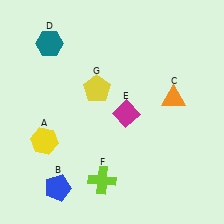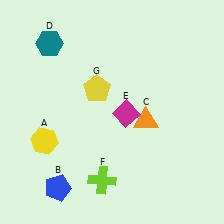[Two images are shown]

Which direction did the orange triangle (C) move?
The orange triangle (C) moved left.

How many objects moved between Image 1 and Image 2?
1 object moved between the two images.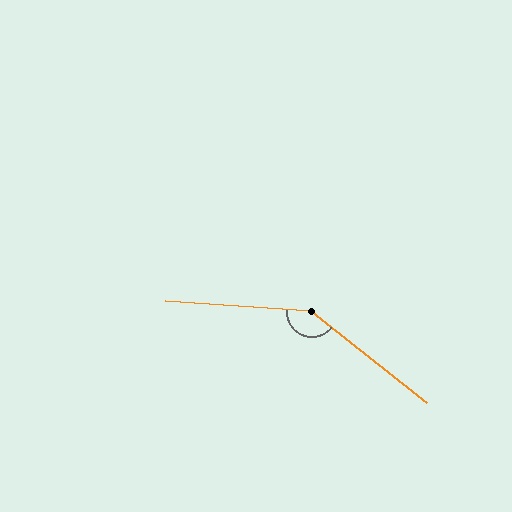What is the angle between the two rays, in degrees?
Approximately 146 degrees.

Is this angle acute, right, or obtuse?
It is obtuse.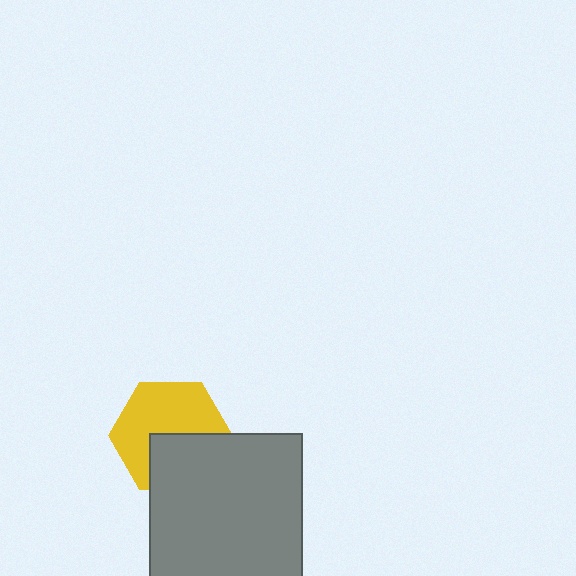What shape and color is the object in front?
The object in front is a gray square.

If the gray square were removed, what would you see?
You would see the complete yellow hexagon.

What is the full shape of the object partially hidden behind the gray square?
The partially hidden object is a yellow hexagon.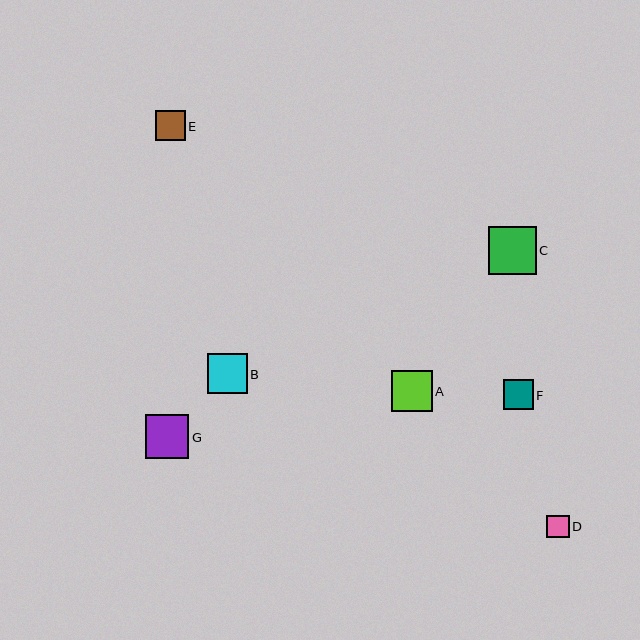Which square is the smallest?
Square D is the smallest with a size of approximately 22 pixels.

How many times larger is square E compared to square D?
Square E is approximately 1.3 times the size of square D.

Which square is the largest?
Square C is the largest with a size of approximately 47 pixels.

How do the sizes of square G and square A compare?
Square G and square A are approximately the same size.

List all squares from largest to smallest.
From largest to smallest: C, G, A, B, E, F, D.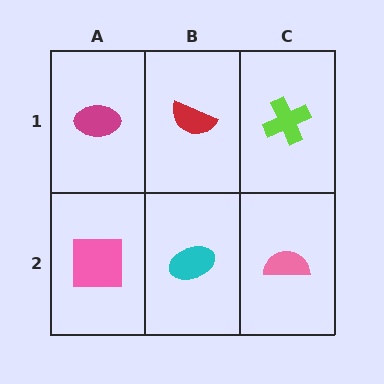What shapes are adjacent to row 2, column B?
A red semicircle (row 1, column B), a pink square (row 2, column A), a pink semicircle (row 2, column C).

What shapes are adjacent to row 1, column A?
A pink square (row 2, column A), a red semicircle (row 1, column B).